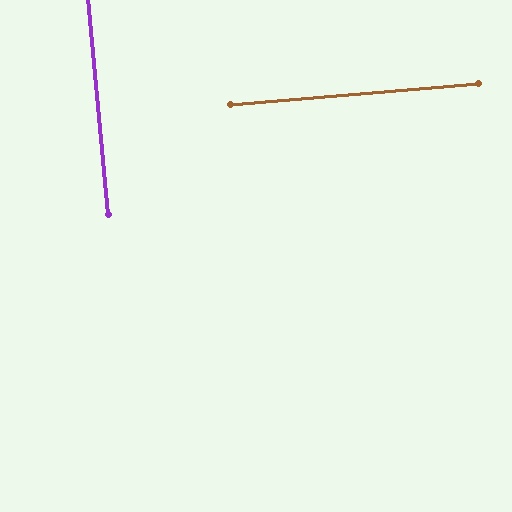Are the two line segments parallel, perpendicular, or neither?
Perpendicular — they meet at approximately 90°.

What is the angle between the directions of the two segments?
Approximately 90 degrees.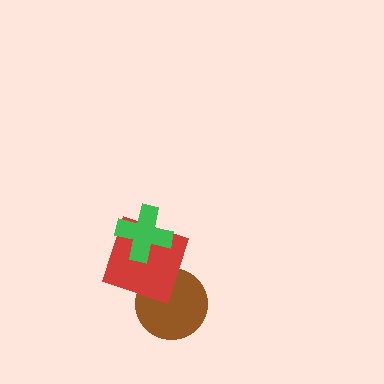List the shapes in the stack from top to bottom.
From top to bottom: the green cross, the red square, the brown circle.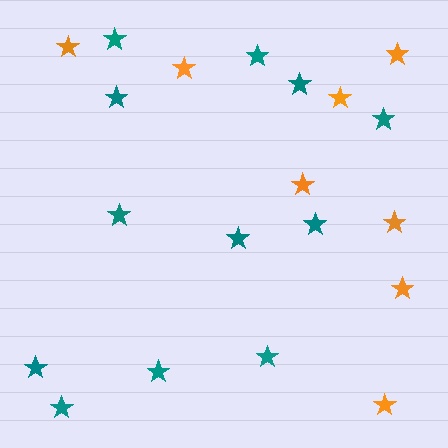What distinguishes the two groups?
There are 2 groups: one group of orange stars (8) and one group of teal stars (12).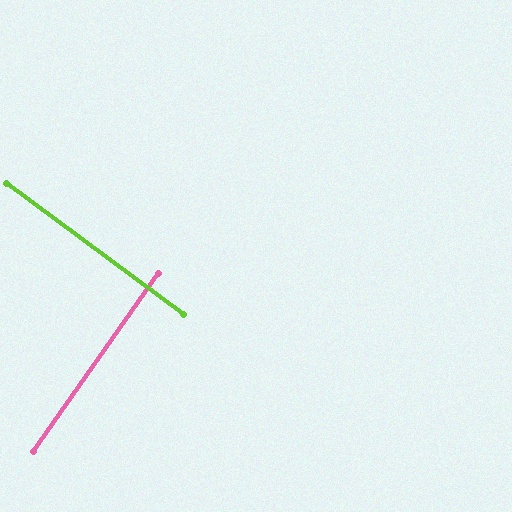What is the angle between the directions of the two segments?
Approximately 88 degrees.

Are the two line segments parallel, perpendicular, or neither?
Perpendicular — they meet at approximately 88°.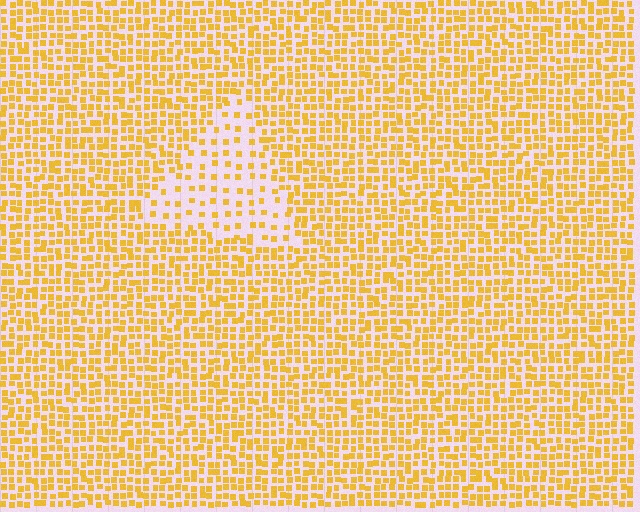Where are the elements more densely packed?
The elements are more densely packed outside the triangle boundary.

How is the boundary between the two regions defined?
The boundary is defined by a change in element density (approximately 2.4x ratio). All elements are the same color, size, and shape.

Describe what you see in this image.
The image contains small yellow elements arranged at two different densities. A triangle-shaped region is visible where the elements are less densely packed than the surrounding area.